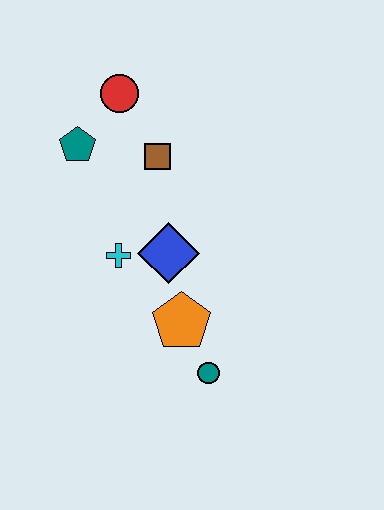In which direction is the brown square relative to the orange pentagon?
The brown square is above the orange pentagon.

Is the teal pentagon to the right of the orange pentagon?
No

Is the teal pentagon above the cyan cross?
Yes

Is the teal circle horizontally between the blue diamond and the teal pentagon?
No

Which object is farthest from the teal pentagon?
The teal circle is farthest from the teal pentagon.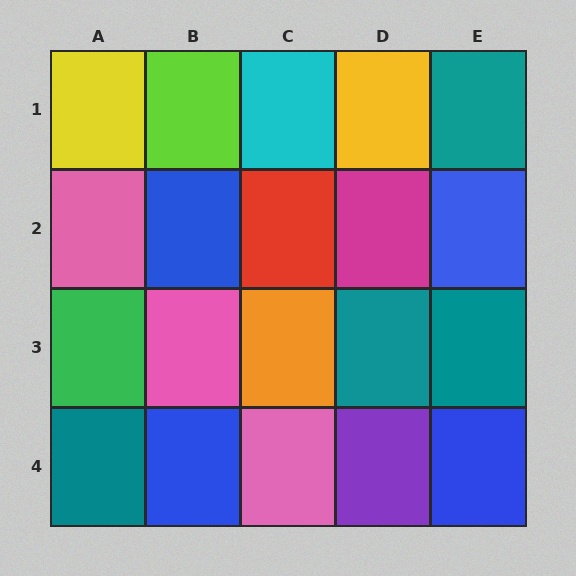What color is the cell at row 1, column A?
Yellow.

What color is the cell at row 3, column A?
Green.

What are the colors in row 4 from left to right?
Teal, blue, pink, purple, blue.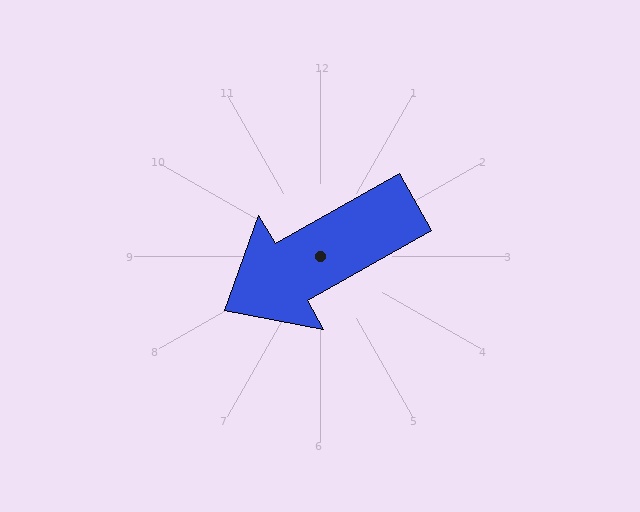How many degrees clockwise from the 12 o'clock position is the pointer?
Approximately 240 degrees.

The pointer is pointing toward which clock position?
Roughly 8 o'clock.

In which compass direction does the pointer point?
Southwest.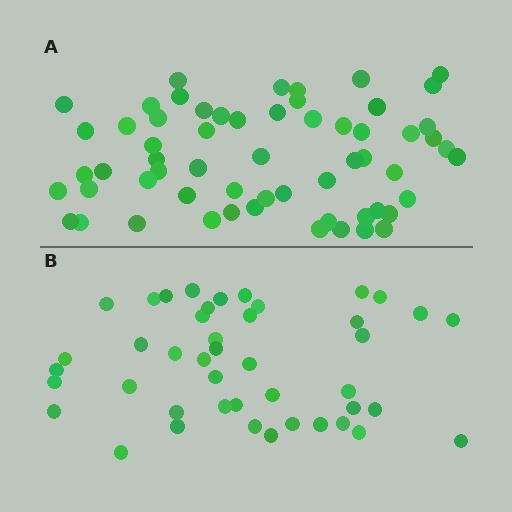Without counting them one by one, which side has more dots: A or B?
Region A (the top region) has more dots.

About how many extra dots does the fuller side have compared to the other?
Region A has approximately 15 more dots than region B.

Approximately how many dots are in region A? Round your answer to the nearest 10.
About 60 dots.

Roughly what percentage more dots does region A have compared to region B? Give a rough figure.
About 35% more.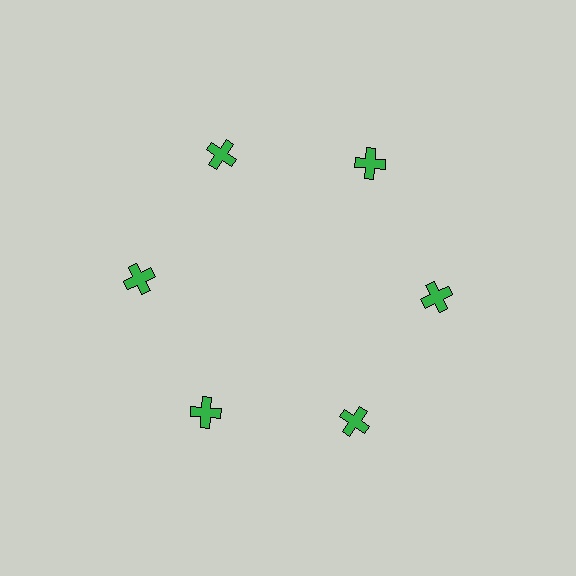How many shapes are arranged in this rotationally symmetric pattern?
There are 6 shapes, arranged in 6 groups of 1.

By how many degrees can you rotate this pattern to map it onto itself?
The pattern maps onto itself every 60 degrees of rotation.